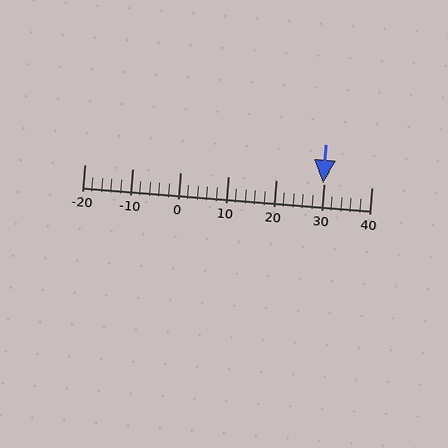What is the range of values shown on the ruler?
The ruler shows values from -20 to 40.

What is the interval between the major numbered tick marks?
The major tick marks are spaced 10 units apart.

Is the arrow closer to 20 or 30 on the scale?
The arrow is closer to 30.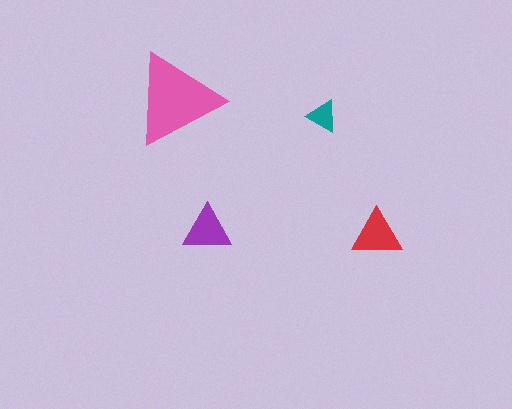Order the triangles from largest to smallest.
the pink one, the red one, the purple one, the teal one.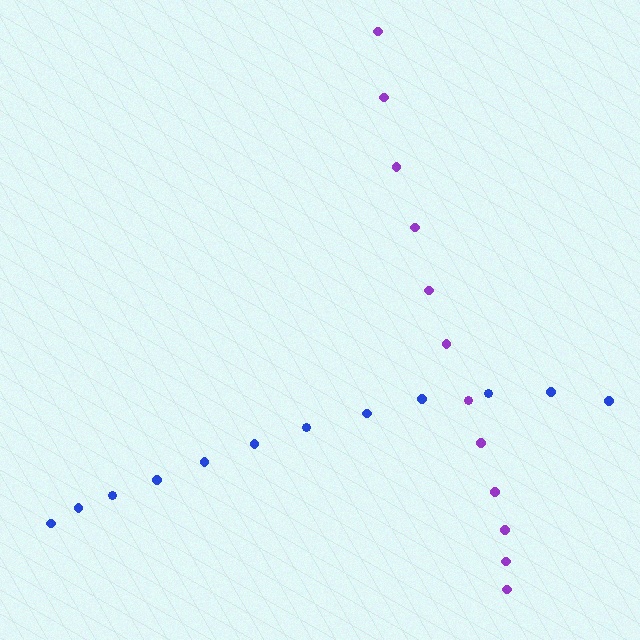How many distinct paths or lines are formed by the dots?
There are 2 distinct paths.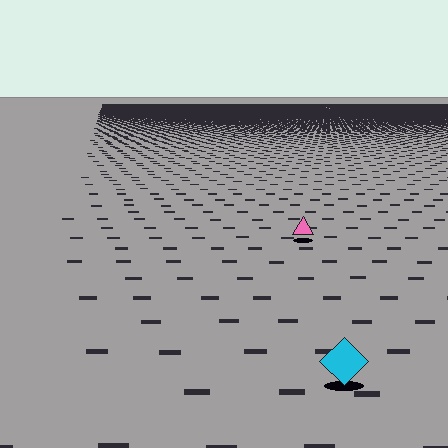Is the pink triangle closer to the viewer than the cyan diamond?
No. The cyan diamond is closer — you can tell from the texture gradient: the ground texture is coarser near it.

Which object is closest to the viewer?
The cyan diamond is closest. The texture marks near it are larger and more spread out.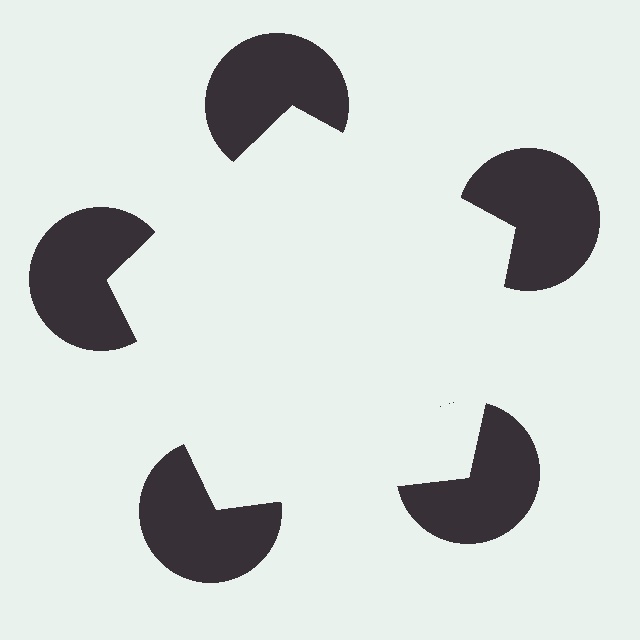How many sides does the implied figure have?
5 sides.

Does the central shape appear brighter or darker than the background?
It typically appears slightly brighter than the background, even though no actual brightness change is drawn.